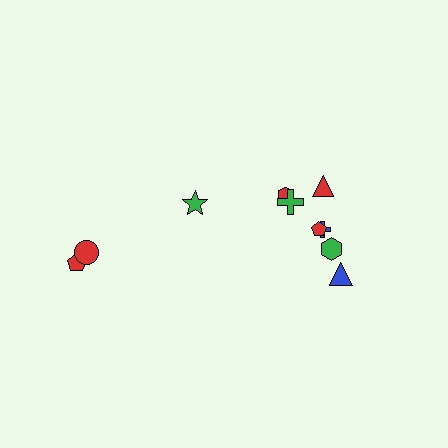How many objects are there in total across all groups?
There are 10 objects.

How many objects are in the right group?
There are 7 objects.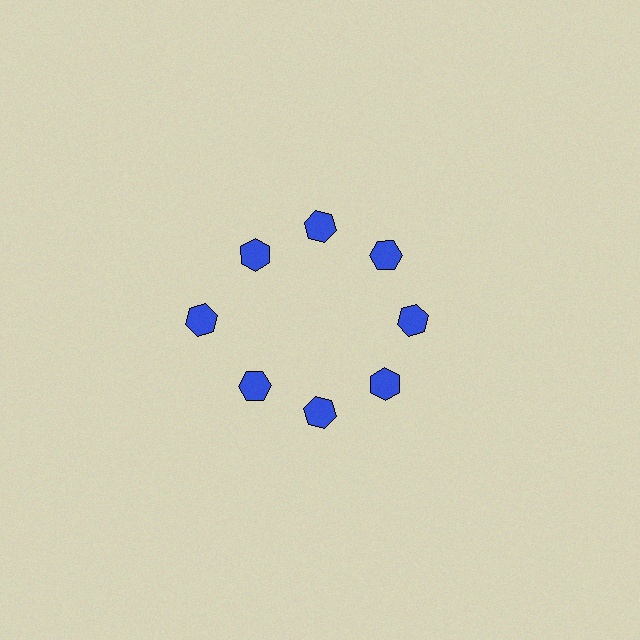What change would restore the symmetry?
The symmetry would be restored by moving it inward, back onto the ring so that all 8 hexagons sit at equal angles and equal distance from the center.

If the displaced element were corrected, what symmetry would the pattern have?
It would have 8-fold rotational symmetry — the pattern would map onto itself every 45 degrees.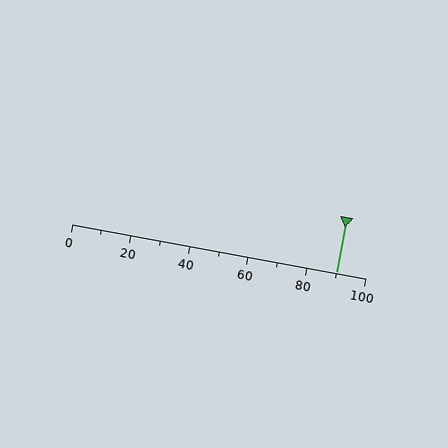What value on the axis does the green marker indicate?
The marker indicates approximately 90.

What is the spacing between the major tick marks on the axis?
The major ticks are spaced 20 apart.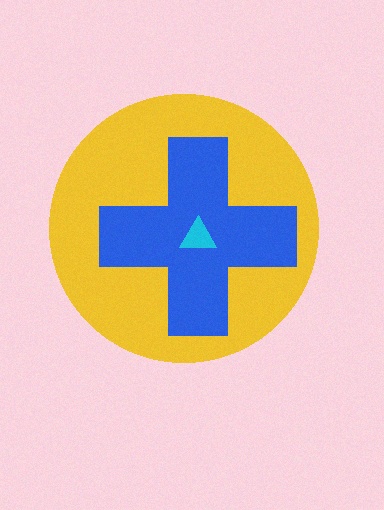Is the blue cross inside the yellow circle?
Yes.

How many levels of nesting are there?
3.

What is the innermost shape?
The cyan triangle.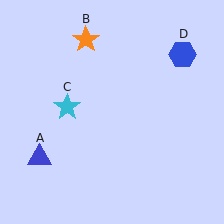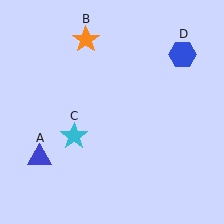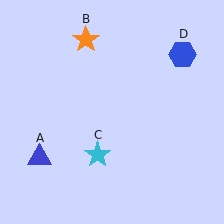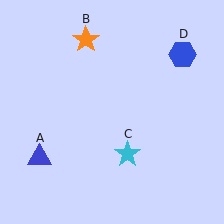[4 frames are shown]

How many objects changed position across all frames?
1 object changed position: cyan star (object C).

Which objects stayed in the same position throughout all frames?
Blue triangle (object A) and orange star (object B) and blue hexagon (object D) remained stationary.